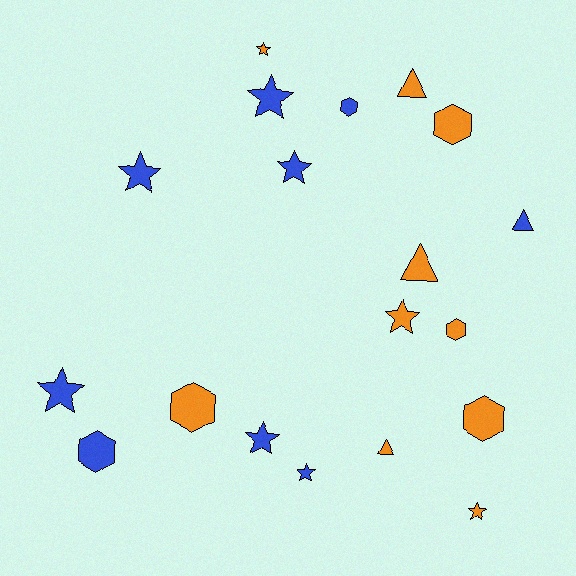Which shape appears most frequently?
Star, with 9 objects.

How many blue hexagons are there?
There are 2 blue hexagons.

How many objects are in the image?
There are 19 objects.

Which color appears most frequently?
Orange, with 10 objects.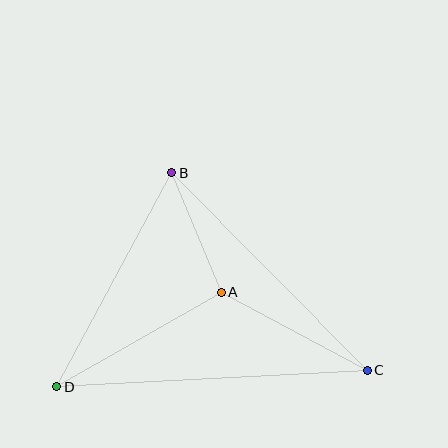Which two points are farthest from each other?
Points C and D are farthest from each other.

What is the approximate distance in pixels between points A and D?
The distance between A and D is approximately 190 pixels.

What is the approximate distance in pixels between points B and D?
The distance between B and D is approximately 243 pixels.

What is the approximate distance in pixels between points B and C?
The distance between B and C is approximately 278 pixels.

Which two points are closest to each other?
Points A and B are closest to each other.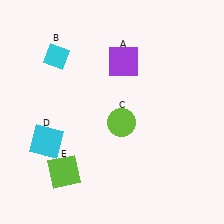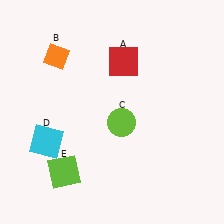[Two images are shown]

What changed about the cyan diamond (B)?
In Image 1, B is cyan. In Image 2, it changed to orange.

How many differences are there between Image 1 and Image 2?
There are 2 differences between the two images.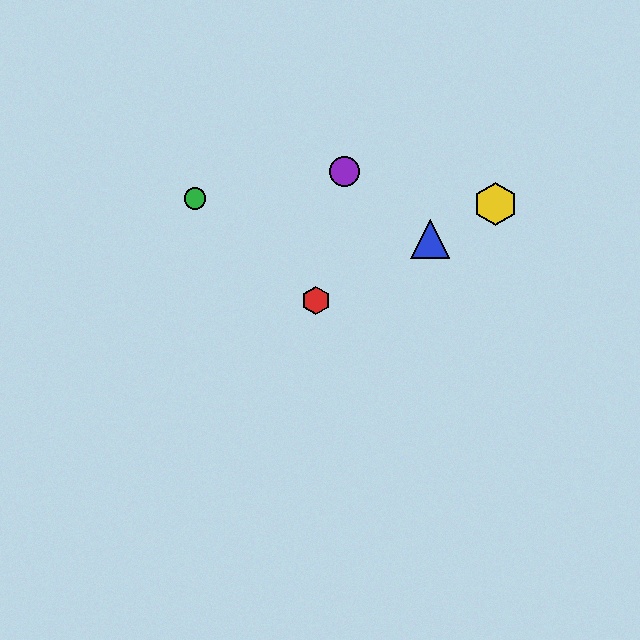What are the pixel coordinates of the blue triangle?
The blue triangle is at (430, 239).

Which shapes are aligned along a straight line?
The red hexagon, the blue triangle, the yellow hexagon are aligned along a straight line.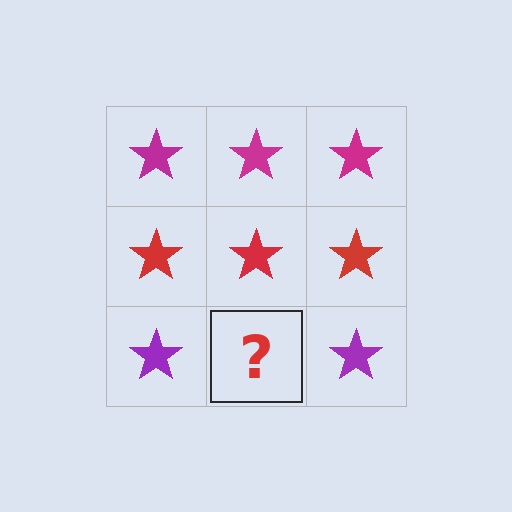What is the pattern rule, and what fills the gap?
The rule is that each row has a consistent color. The gap should be filled with a purple star.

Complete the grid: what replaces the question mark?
The question mark should be replaced with a purple star.